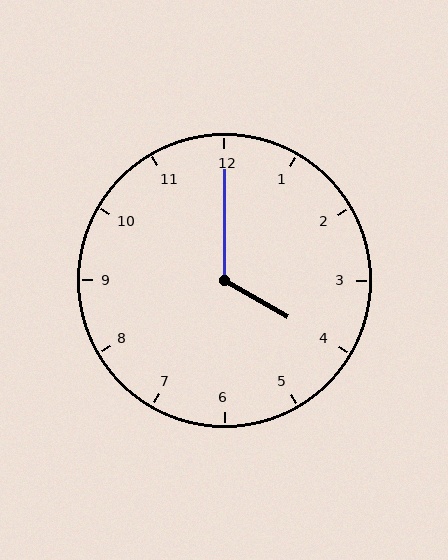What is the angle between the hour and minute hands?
Approximately 120 degrees.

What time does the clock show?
4:00.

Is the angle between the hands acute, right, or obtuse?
It is obtuse.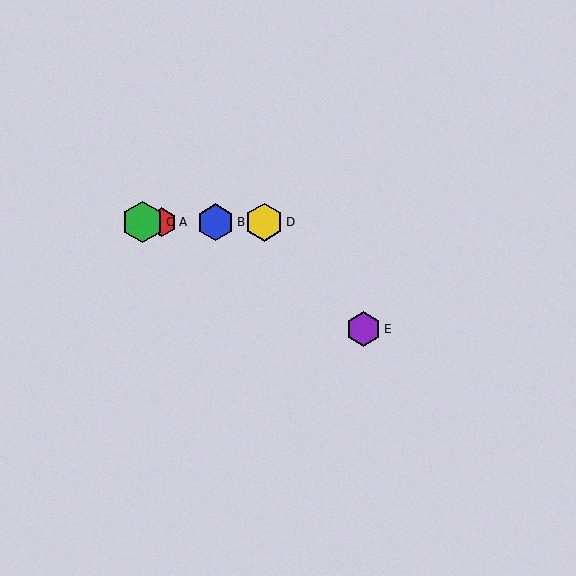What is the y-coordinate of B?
Object B is at y≈222.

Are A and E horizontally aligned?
No, A is at y≈222 and E is at y≈329.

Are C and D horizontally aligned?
Yes, both are at y≈222.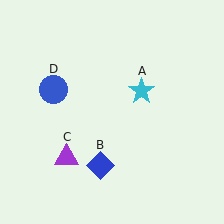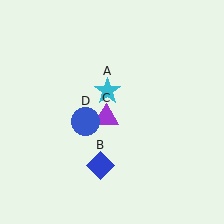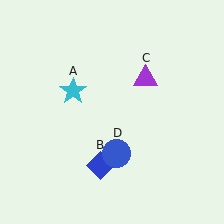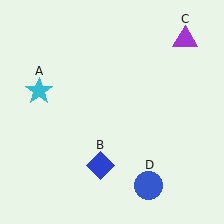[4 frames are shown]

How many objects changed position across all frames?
3 objects changed position: cyan star (object A), purple triangle (object C), blue circle (object D).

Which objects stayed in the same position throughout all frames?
Blue diamond (object B) remained stationary.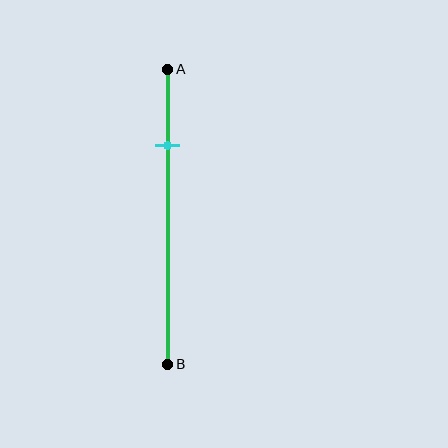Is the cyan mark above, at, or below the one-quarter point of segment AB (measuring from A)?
The cyan mark is approximately at the one-quarter point of segment AB.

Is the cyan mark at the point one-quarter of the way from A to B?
Yes, the mark is approximately at the one-quarter point.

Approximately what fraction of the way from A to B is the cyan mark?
The cyan mark is approximately 25% of the way from A to B.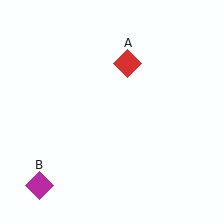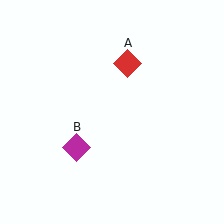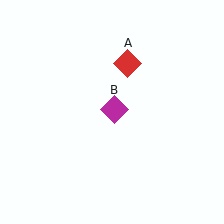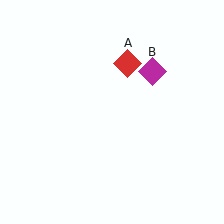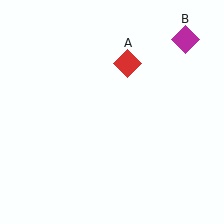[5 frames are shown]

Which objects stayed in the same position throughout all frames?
Red diamond (object A) remained stationary.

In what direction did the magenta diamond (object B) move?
The magenta diamond (object B) moved up and to the right.